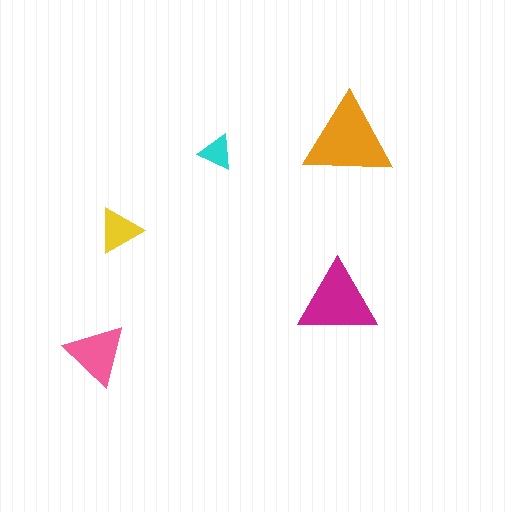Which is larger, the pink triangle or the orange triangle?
The orange one.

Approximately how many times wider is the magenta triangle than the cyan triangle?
About 2.5 times wider.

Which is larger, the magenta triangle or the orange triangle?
The orange one.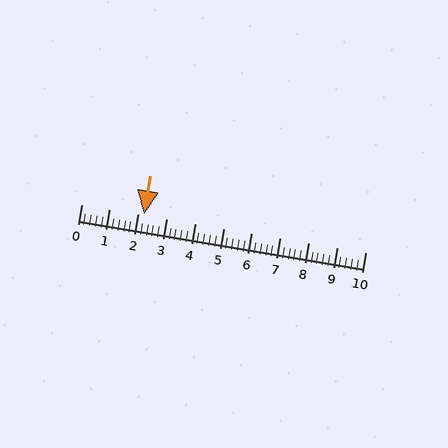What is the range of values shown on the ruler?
The ruler shows values from 0 to 10.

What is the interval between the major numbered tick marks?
The major tick marks are spaced 1 units apart.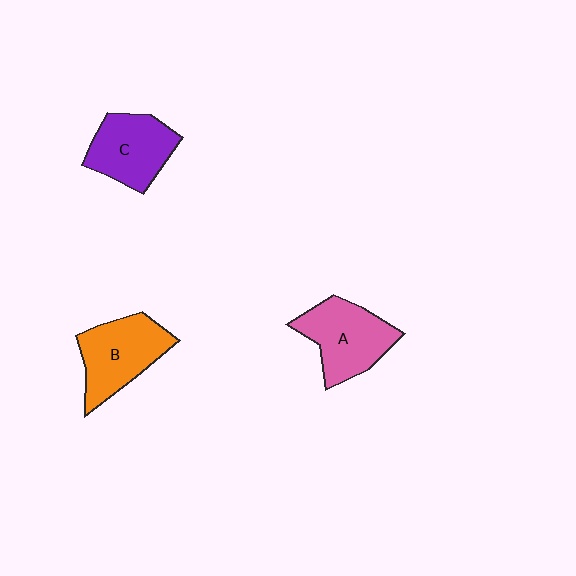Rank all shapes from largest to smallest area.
From largest to smallest: A (pink), B (orange), C (purple).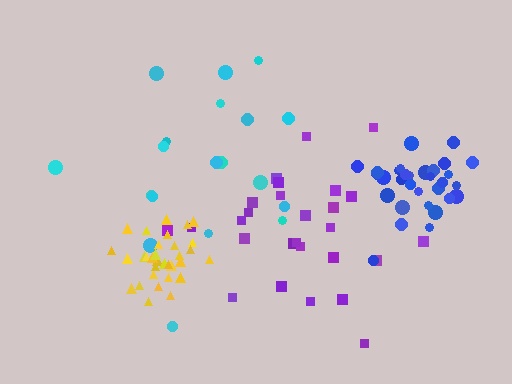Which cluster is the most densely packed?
Blue.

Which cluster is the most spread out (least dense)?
Cyan.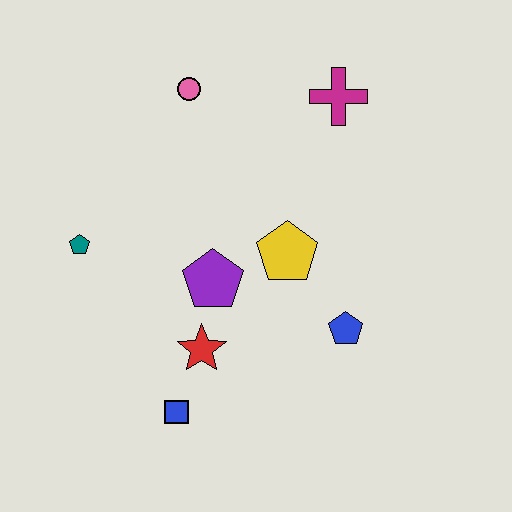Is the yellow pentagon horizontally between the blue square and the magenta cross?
Yes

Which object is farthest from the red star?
The magenta cross is farthest from the red star.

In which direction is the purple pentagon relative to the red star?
The purple pentagon is above the red star.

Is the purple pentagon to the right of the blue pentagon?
No